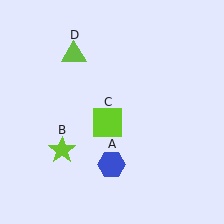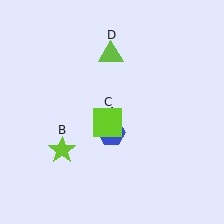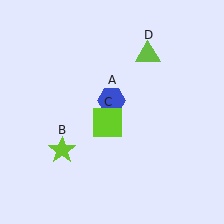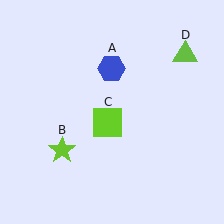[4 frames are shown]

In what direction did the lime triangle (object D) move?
The lime triangle (object D) moved right.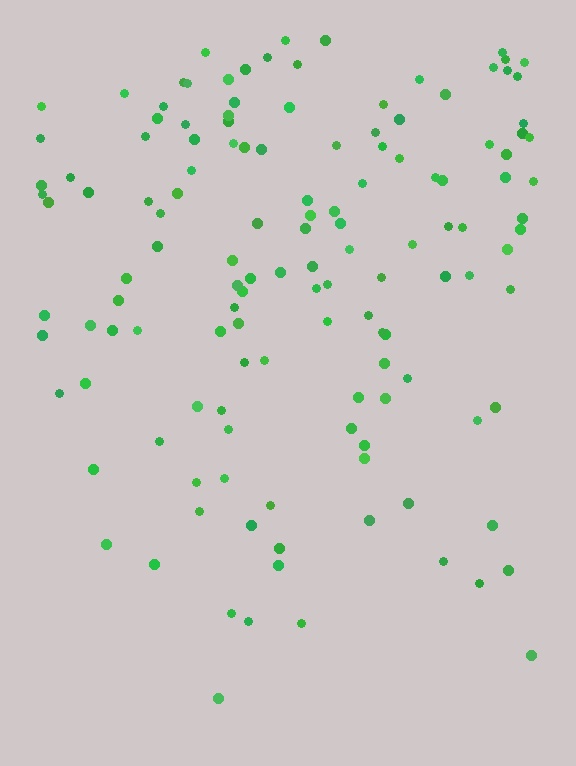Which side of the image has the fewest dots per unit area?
The bottom.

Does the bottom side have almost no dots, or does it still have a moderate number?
Still a moderate number, just noticeably fewer than the top.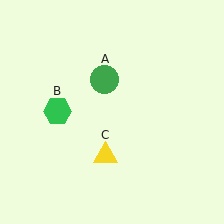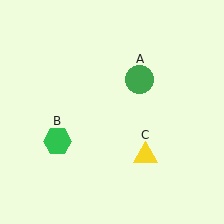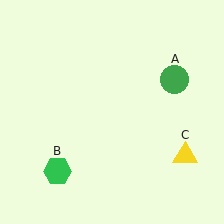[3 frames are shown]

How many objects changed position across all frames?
3 objects changed position: green circle (object A), green hexagon (object B), yellow triangle (object C).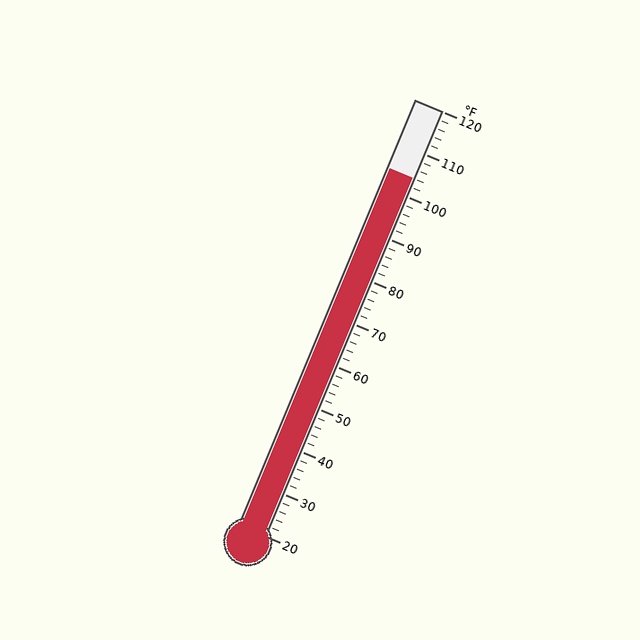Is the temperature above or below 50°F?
The temperature is above 50°F.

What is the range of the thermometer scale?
The thermometer scale ranges from 20°F to 120°F.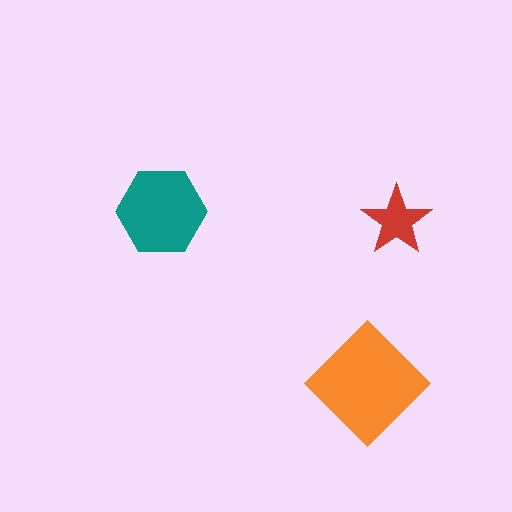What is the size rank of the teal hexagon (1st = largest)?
2nd.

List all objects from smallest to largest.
The red star, the teal hexagon, the orange diamond.